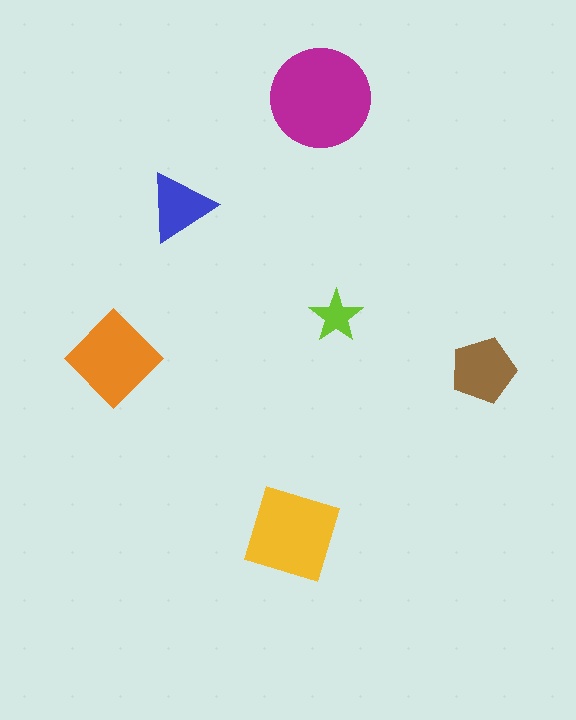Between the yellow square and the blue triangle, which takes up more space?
The yellow square.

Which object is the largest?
The magenta circle.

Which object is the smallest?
The lime star.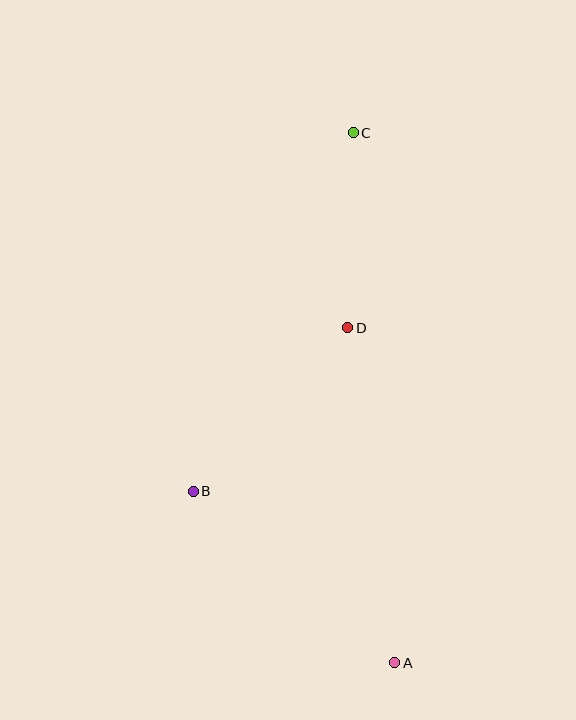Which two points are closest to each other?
Points C and D are closest to each other.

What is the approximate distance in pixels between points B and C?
The distance between B and C is approximately 393 pixels.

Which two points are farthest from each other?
Points A and C are farthest from each other.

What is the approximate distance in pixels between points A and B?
The distance between A and B is approximately 264 pixels.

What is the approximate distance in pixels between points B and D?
The distance between B and D is approximately 225 pixels.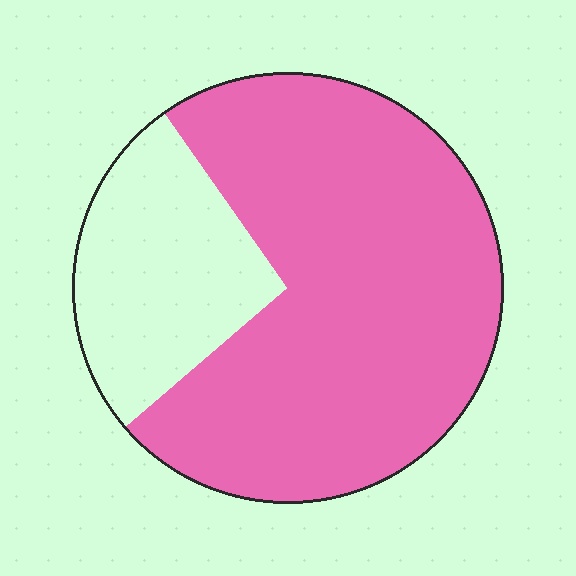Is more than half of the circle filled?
Yes.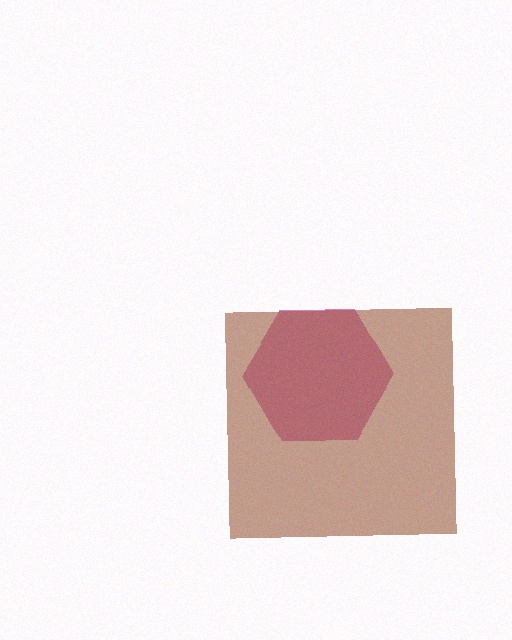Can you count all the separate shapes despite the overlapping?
Yes, there are 2 separate shapes.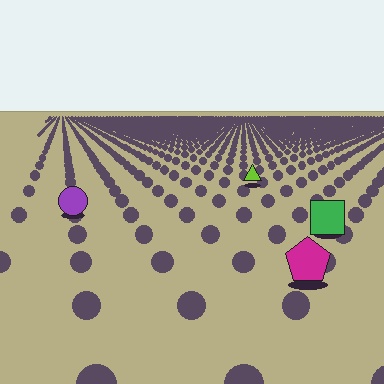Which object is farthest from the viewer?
The lime triangle is farthest from the viewer. It appears smaller and the ground texture around it is denser.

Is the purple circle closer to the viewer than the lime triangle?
Yes. The purple circle is closer — you can tell from the texture gradient: the ground texture is coarser near it.